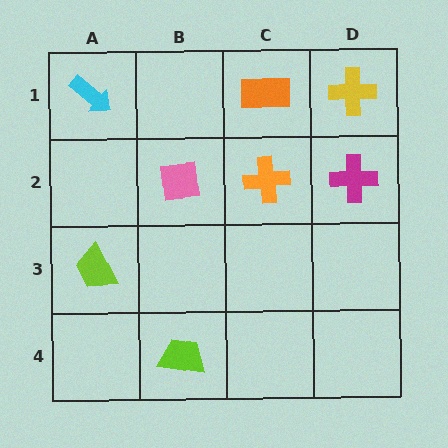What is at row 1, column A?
A cyan arrow.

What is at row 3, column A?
A lime trapezoid.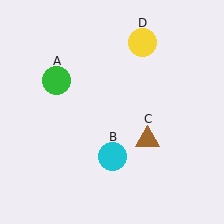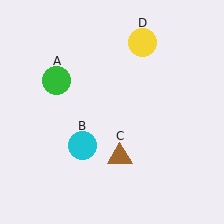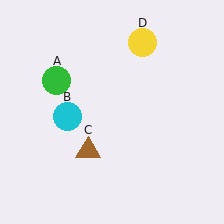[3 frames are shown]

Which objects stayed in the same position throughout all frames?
Green circle (object A) and yellow circle (object D) remained stationary.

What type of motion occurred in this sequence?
The cyan circle (object B), brown triangle (object C) rotated clockwise around the center of the scene.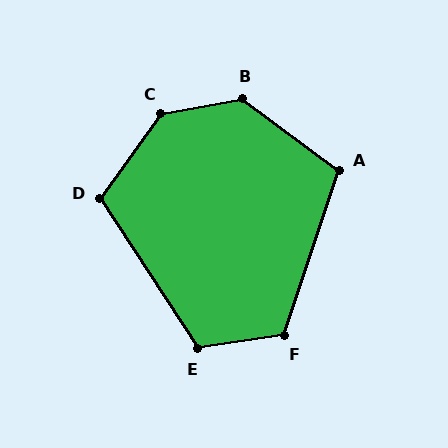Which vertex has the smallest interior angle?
A, at approximately 108 degrees.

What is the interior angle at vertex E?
Approximately 115 degrees (obtuse).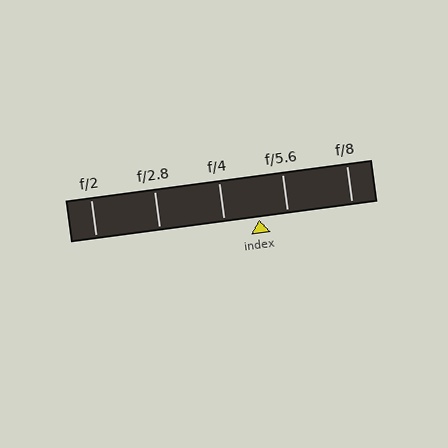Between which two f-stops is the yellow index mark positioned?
The index mark is between f/4 and f/5.6.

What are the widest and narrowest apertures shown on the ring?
The widest aperture shown is f/2 and the narrowest is f/8.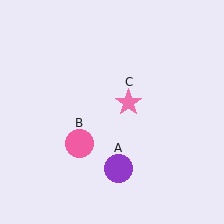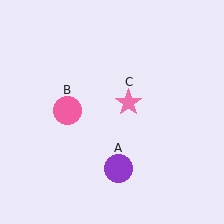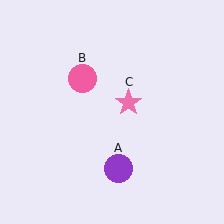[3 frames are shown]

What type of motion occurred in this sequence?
The pink circle (object B) rotated clockwise around the center of the scene.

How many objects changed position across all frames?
1 object changed position: pink circle (object B).